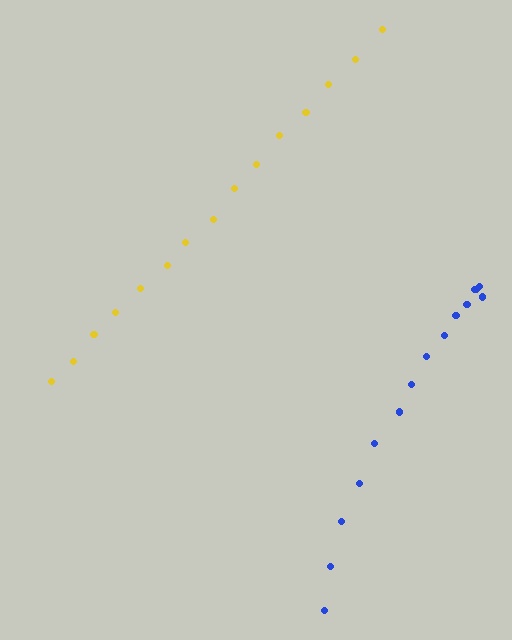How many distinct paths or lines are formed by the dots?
There are 2 distinct paths.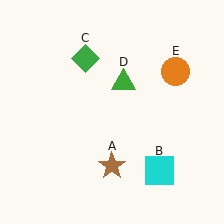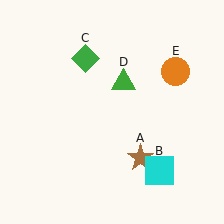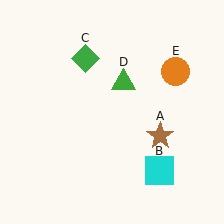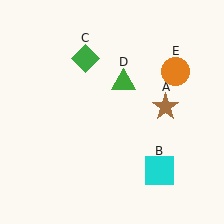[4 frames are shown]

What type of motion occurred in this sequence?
The brown star (object A) rotated counterclockwise around the center of the scene.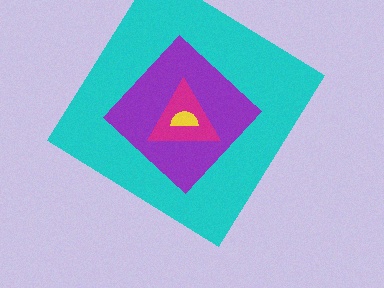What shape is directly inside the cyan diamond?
The purple diamond.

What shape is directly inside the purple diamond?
The magenta triangle.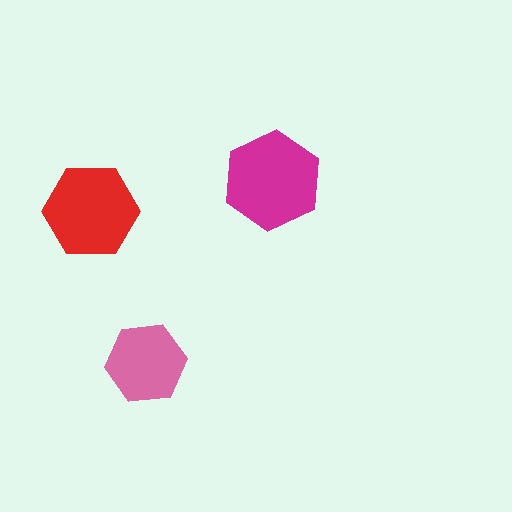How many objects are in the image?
There are 3 objects in the image.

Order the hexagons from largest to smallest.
the magenta one, the red one, the pink one.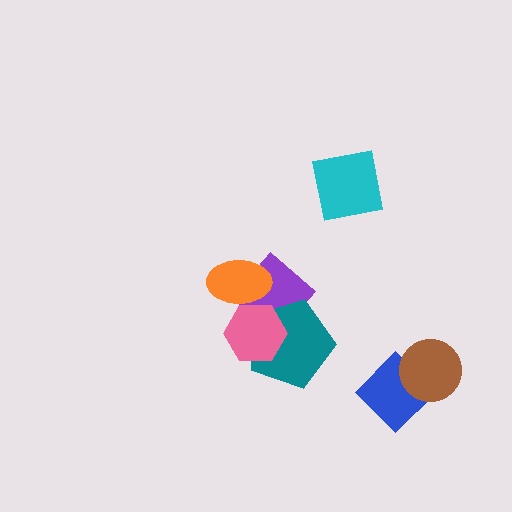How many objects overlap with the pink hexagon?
3 objects overlap with the pink hexagon.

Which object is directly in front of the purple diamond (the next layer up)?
The teal pentagon is directly in front of the purple diamond.